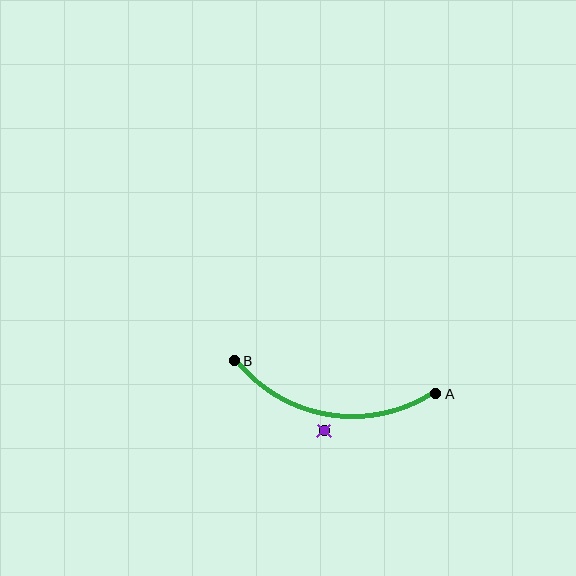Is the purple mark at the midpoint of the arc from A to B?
No — the purple mark does not lie on the arc at all. It sits slightly outside the curve.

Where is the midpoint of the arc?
The arc midpoint is the point on the curve farthest from the straight line joining A and B. It sits below that line.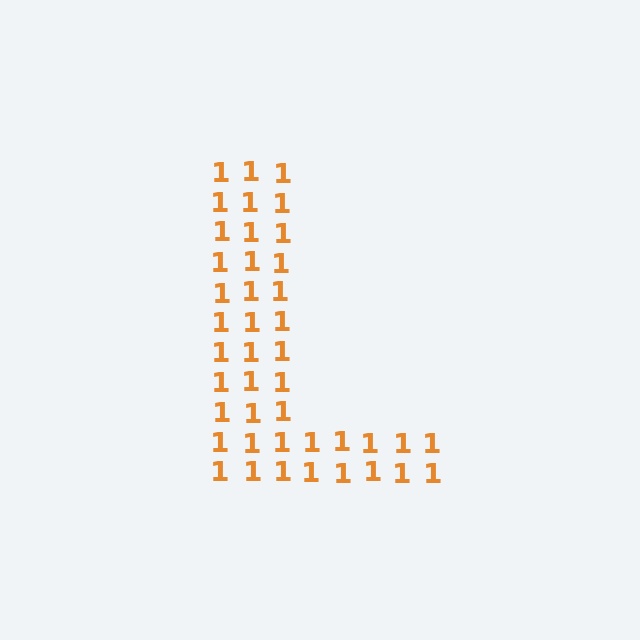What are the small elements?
The small elements are digit 1's.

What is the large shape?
The large shape is the letter L.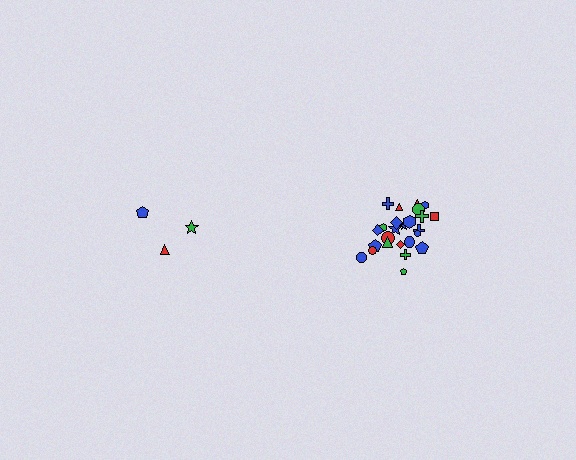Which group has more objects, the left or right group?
The right group.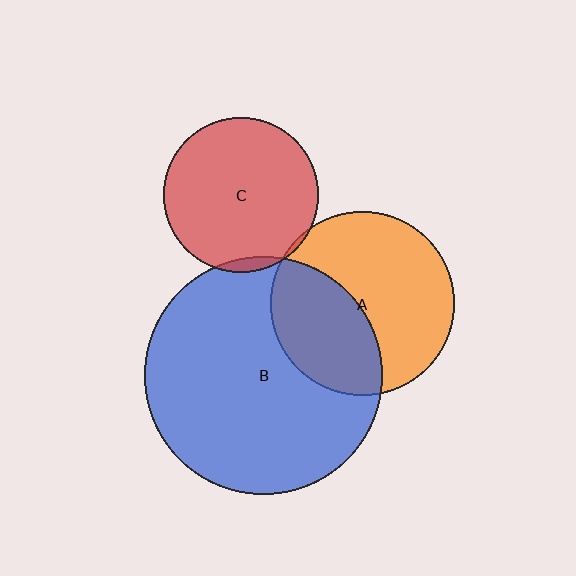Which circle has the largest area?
Circle B (blue).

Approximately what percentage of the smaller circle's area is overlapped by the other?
Approximately 5%.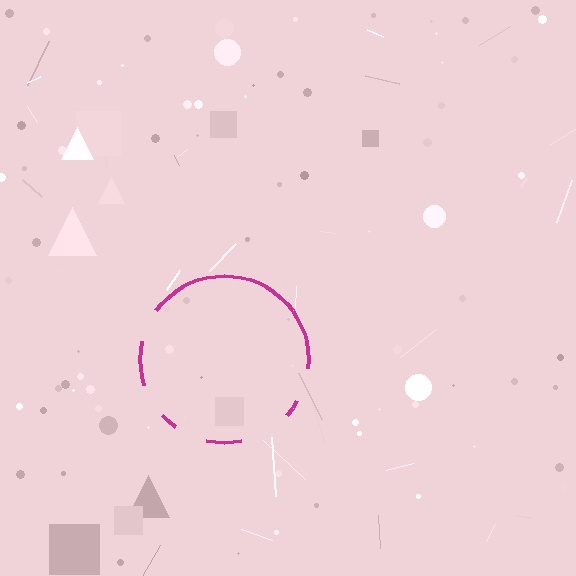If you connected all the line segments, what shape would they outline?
They would outline a circle.